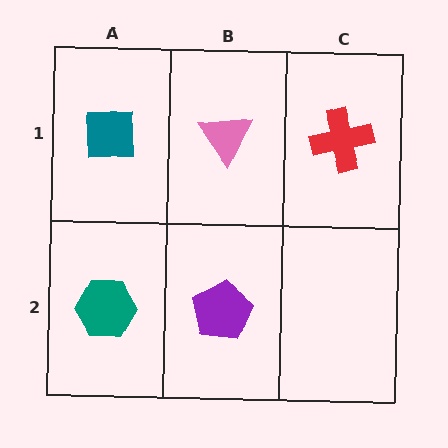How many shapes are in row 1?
3 shapes.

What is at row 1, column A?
A teal square.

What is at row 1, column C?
A red cross.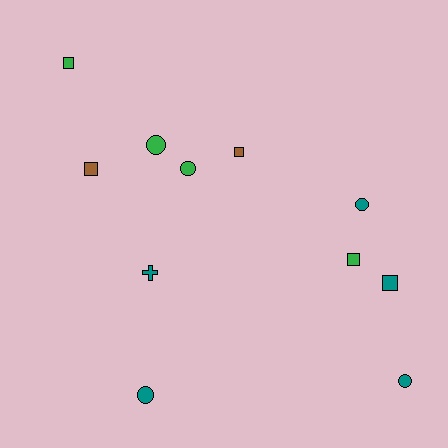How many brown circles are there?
There are no brown circles.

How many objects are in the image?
There are 11 objects.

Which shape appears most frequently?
Square, with 5 objects.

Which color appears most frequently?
Teal, with 5 objects.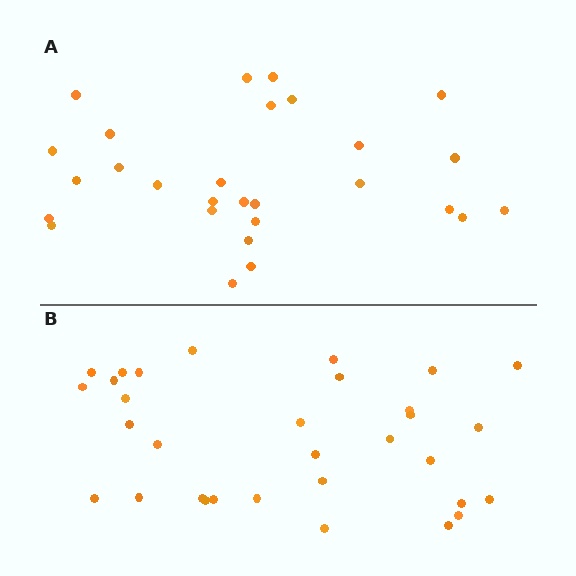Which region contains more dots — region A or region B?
Region B (the bottom region) has more dots.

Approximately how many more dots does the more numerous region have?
Region B has about 4 more dots than region A.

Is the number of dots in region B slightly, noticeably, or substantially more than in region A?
Region B has only slightly more — the two regions are fairly close. The ratio is roughly 1.1 to 1.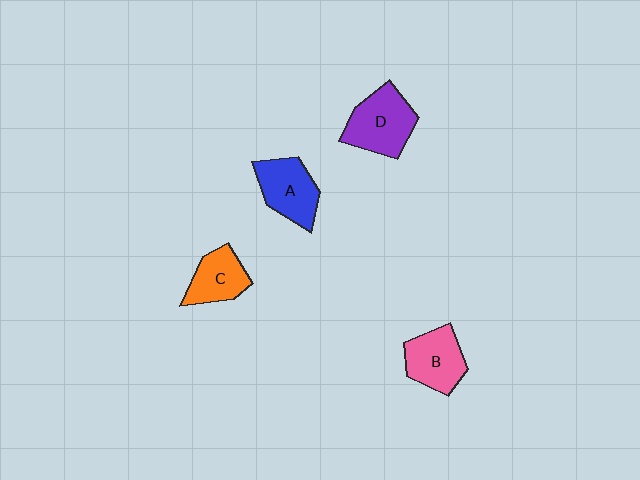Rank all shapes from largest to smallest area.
From largest to smallest: D (purple), A (blue), B (pink), C (orange).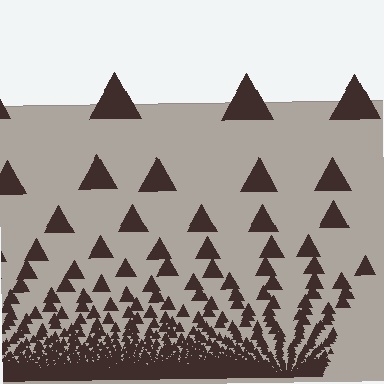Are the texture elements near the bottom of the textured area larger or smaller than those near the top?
Smaller. The gradient is inverted — elements near the bottom are smaller and denser.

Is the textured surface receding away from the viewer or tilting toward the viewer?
The surface appears to tilt toward the viewer. Texture elements get larger and sparser toward the top.